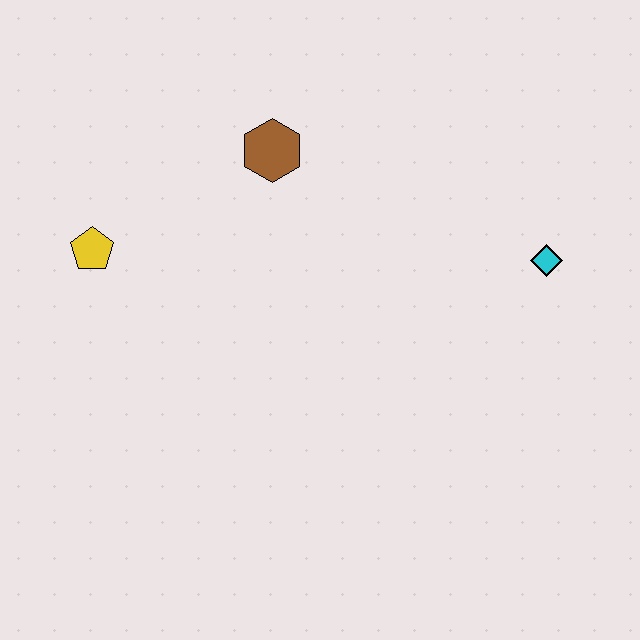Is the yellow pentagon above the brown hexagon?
No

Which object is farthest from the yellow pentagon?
The cyan diamond is farthest from the yellow pentagon.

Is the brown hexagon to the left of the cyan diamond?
Yes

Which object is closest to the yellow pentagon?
The brown hexagon is closest to the yellow pentagon.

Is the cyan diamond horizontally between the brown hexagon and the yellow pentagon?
No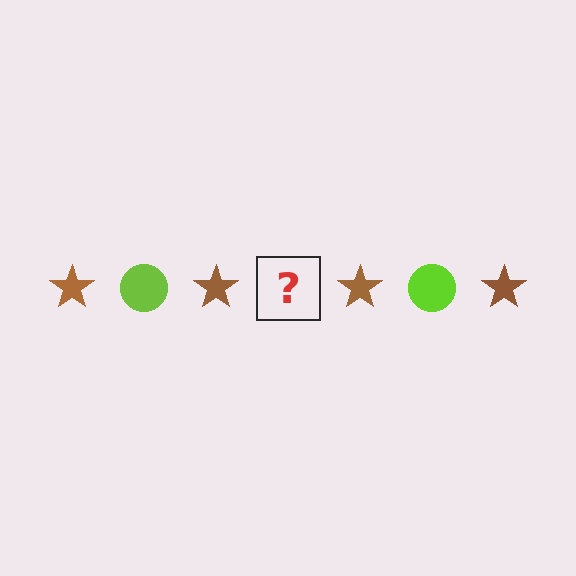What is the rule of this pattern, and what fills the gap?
The rule is that the pattern alternates between brown star and lime circle. The gap should be filled with a lime circle.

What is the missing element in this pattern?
The missing element is a lime circle.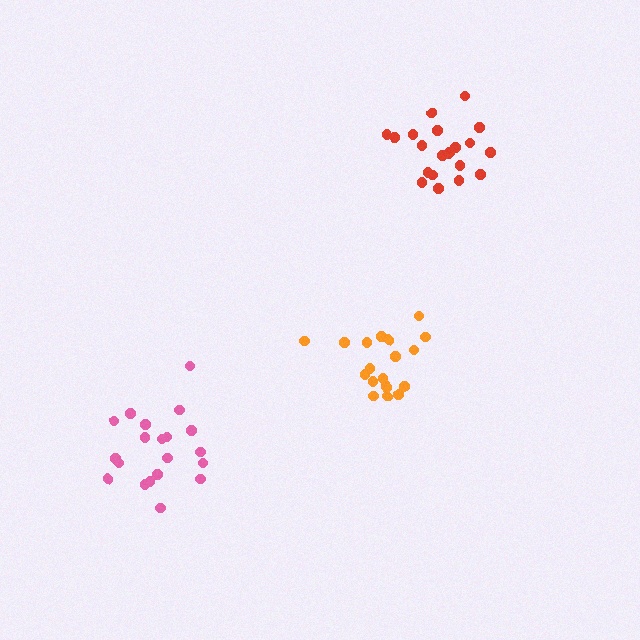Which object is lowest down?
The pink cluster is bottommost.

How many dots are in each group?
Group 1: 20 dots, Group 2: 21 dots, Group 3: 18 dots (59 total).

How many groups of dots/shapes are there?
There are 3 groups.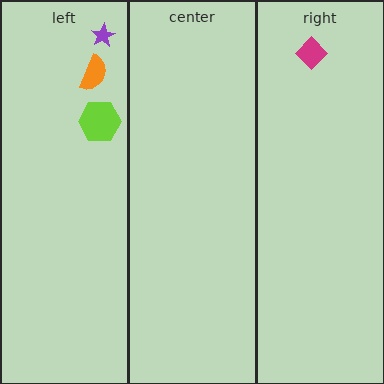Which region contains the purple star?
The left region.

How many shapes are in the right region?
1.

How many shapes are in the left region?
3.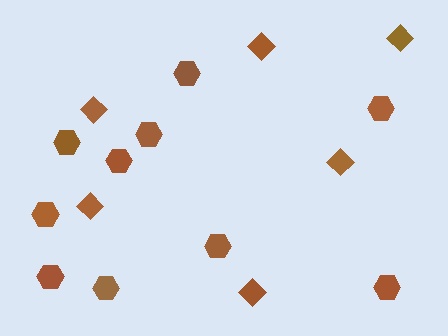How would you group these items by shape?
There are 2 groups: one group of hexagons (10) and one group of diamonds (6).